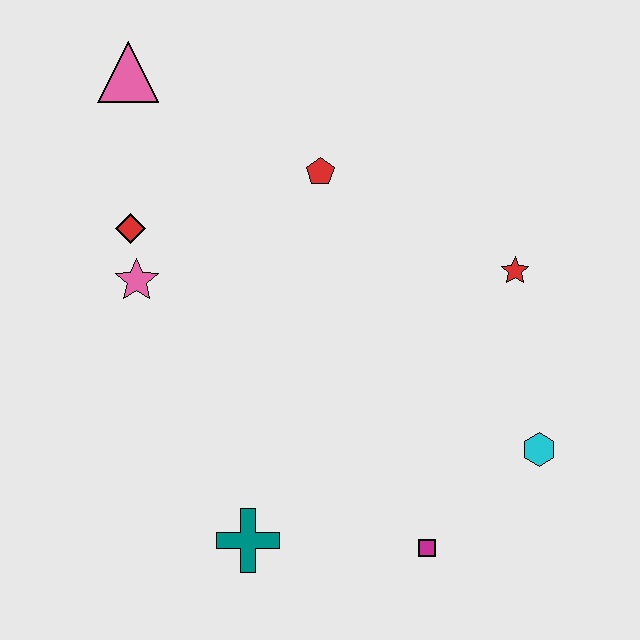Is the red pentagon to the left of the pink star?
No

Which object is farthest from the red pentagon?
The magenta square is farthest from the red pentagon.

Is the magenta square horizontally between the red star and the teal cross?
Yes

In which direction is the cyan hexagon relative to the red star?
The cyan hexagon is below the red star.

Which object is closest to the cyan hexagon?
The magenta square is closest to the cyan hexagon.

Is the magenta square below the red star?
Yes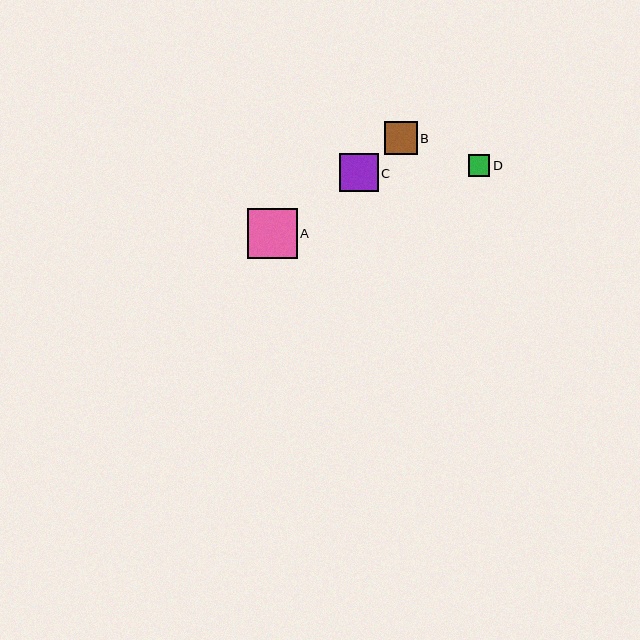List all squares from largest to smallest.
From largest to smallest: A, C, B, D.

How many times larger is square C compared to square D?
Square C is approximately 1.8 times the size of square D.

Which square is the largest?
Square A is the largest with a size of approximately 50 pixels.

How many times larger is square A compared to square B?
Square A is approximately 1.5 times the size of square B.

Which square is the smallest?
Square D is the smallest with a size of approximately 21 pixels.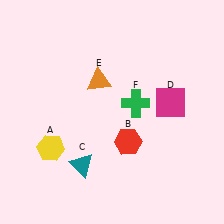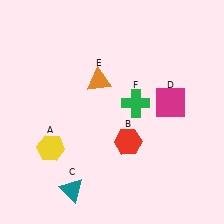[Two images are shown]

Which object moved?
The teal triangle (C) moved down.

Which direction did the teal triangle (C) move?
The teal triangle (C) moved down.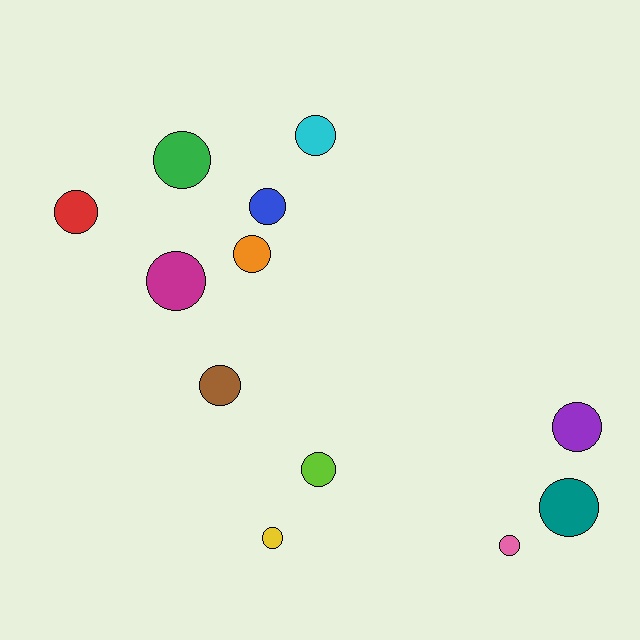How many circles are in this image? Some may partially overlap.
There are 12 circles.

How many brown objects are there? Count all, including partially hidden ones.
There is 1 brown object.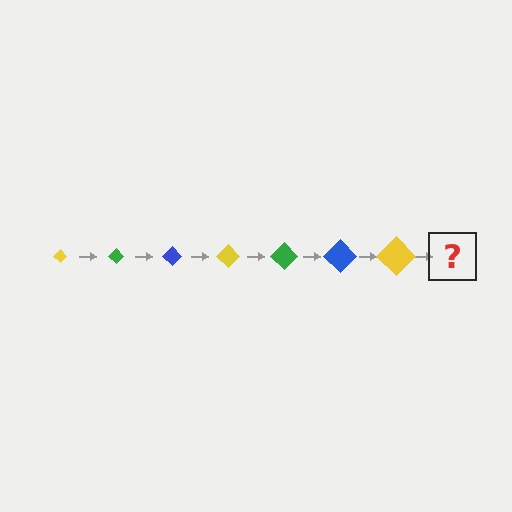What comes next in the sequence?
The next element should be a green diamond, larger than the previous one.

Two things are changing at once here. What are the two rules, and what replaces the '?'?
The two rules are that the diamond grows larger each step and the color cycles through yellow, green, and blue. The '?' should be a green diamond, larger than the previous one.